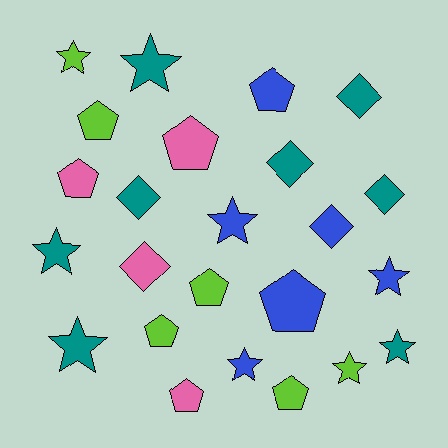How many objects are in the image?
There are 24 objects.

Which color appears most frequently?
Teal, with 8 objects.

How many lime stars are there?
There are 2 lime stars.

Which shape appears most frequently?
Star, with 9 objects.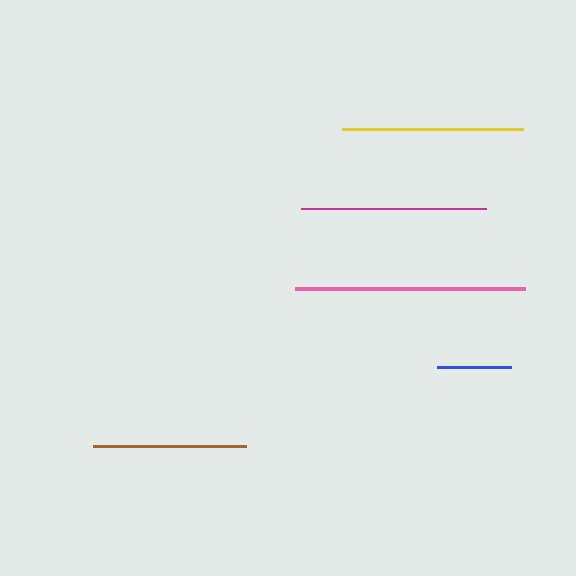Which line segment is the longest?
The pink line is the longest at approximately 230 pixels.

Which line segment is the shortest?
The blue line is the shortest at approximately 74 pixels.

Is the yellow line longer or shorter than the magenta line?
The magenta line is longer than the yellow line.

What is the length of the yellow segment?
The yellow segment is approximately 182 pixels long.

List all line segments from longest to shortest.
From longest to shortest: pink, magenta, yellow, brown, blue.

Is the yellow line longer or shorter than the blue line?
The yellow line is longer than the blue line.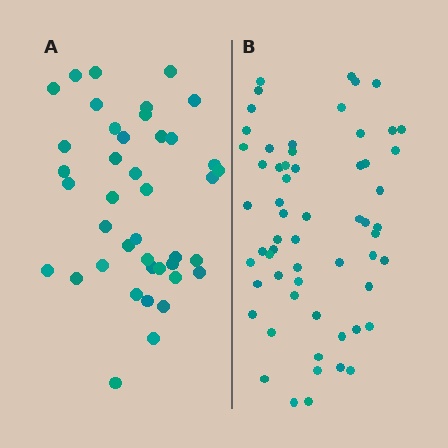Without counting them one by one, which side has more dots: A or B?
Region B (the right region) has more dots.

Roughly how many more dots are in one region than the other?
Region B has approximately 20 more dots than region A.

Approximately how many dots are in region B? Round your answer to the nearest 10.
About 60 dots.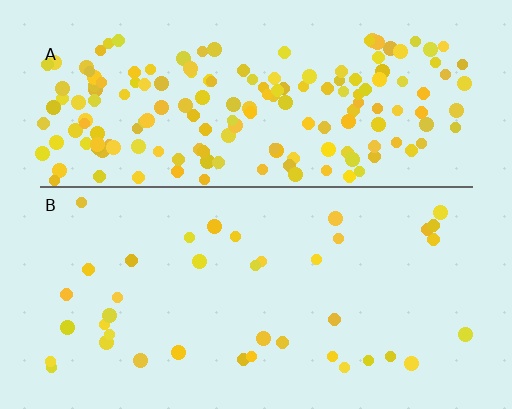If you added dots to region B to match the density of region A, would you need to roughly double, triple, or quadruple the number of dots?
Approximately quadruple.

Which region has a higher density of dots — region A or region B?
A (the top).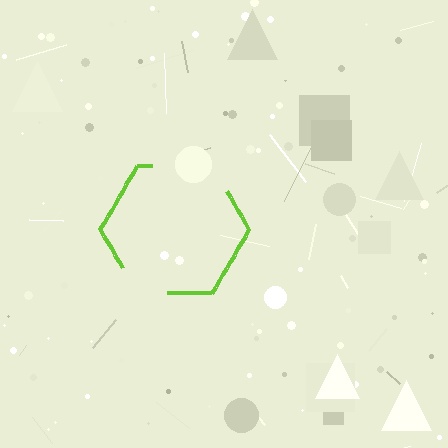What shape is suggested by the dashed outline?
The dashed outline suggests a hexagon.